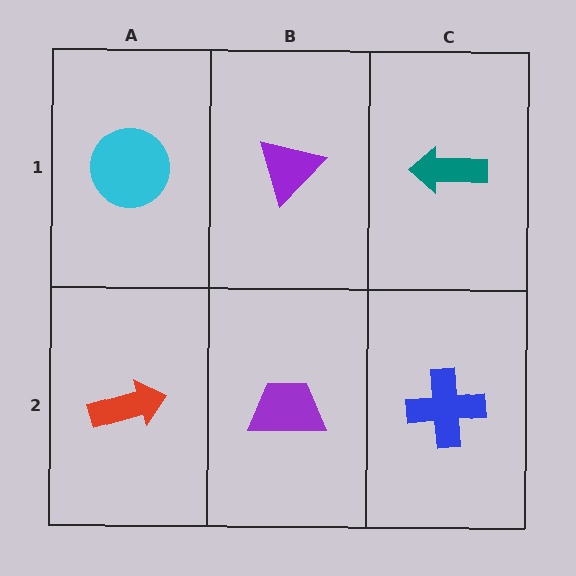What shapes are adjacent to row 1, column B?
A purple trapezoid (row 2, column B), a cyan circle (row 1, column A), a teal arrow (row 1, column C).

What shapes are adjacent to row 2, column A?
A cyan circle (row 1, column A), a purple trapezoid (row 2, column B).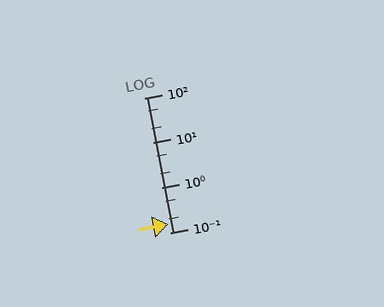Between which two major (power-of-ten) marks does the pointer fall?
The pointer is between 0.1 and 1.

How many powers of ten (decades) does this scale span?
The scale spans 3 decades, from 0.1 to 100.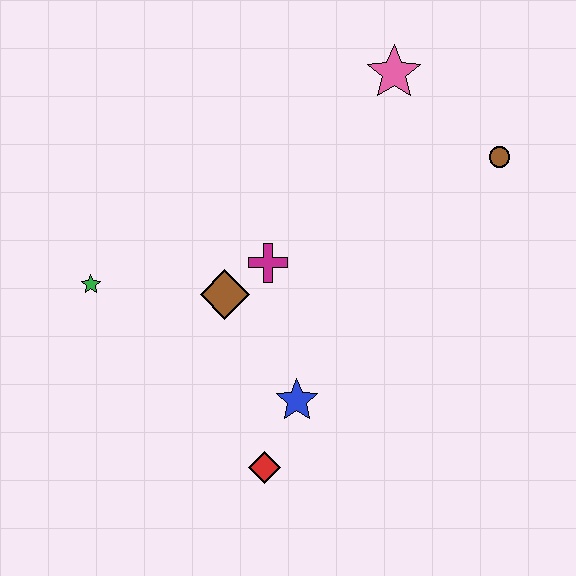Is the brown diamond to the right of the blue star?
No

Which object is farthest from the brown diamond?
The brown circle is farthest from the brown diamond.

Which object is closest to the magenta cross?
The brown diamond is closest to the magenta cross.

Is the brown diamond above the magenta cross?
No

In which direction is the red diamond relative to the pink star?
The red diamond is below the pink star.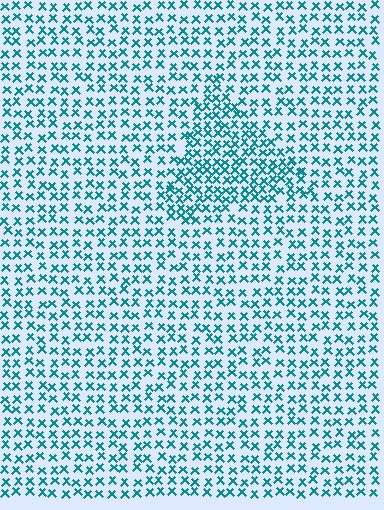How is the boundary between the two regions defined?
The boundary is defined by a change in element density (approximately 1.7x ratio). All elements are the same color, size, and shape.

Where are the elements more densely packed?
The elements are more densely packed inside the triangle boundary.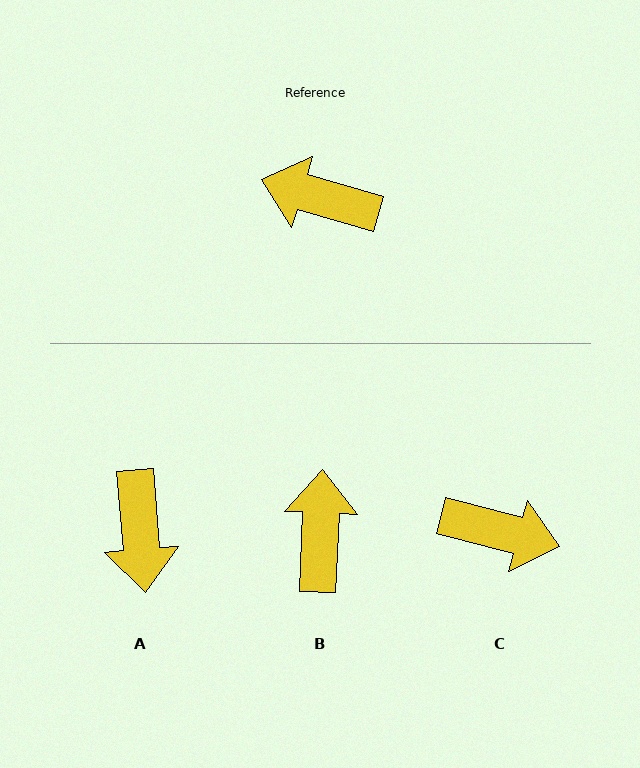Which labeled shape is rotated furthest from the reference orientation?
C, about 178 degrees away.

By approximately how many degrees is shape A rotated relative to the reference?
Approximately 111 degrees counter-clockwise.